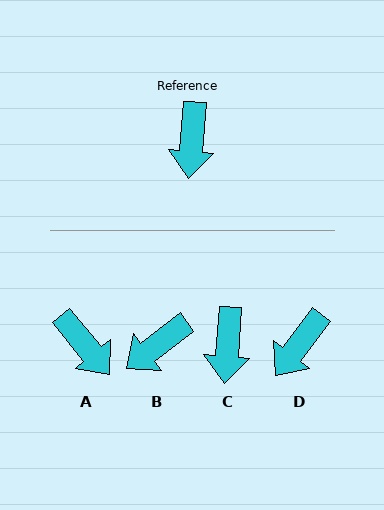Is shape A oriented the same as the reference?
No, it is off by about 44 degrees.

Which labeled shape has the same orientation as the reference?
C.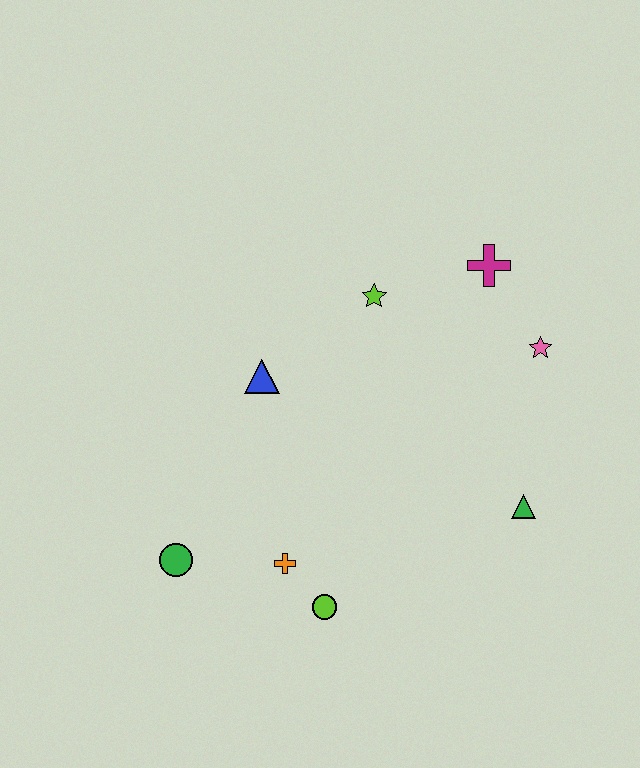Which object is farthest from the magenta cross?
The green circle is farthest from the magenta cross.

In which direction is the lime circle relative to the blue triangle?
The lime circle is below the blue triangle.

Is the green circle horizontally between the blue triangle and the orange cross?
No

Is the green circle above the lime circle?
Yes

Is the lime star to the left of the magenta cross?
Yes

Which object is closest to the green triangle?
The pink star is closest to the green triangle.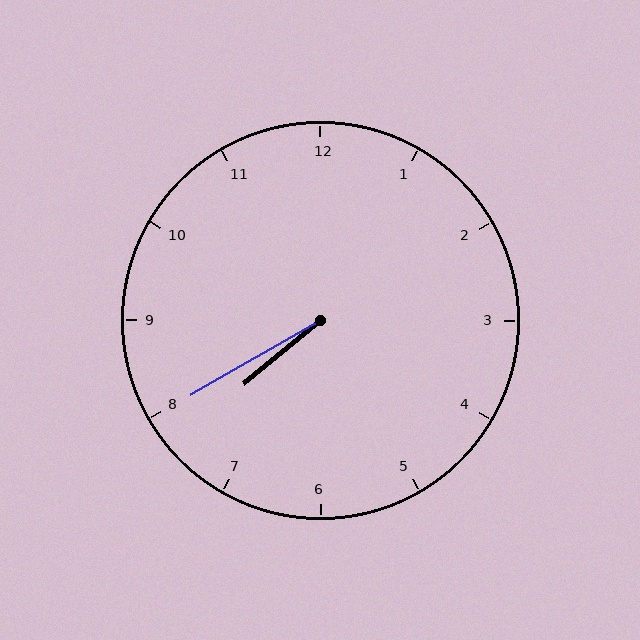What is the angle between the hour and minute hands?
Approximately 10 degrees.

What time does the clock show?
7:40.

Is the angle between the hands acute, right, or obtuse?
It is acute.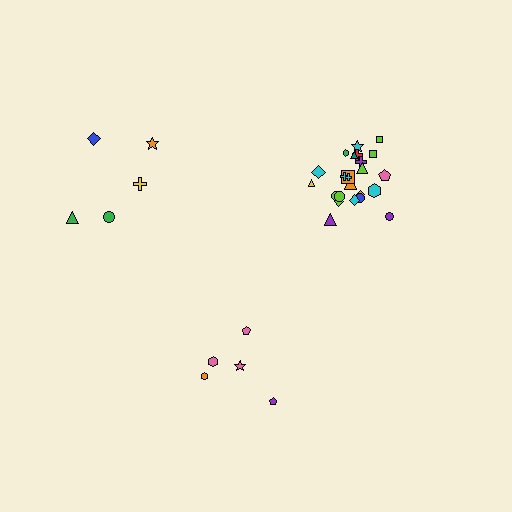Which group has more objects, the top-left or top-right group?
The top-right group.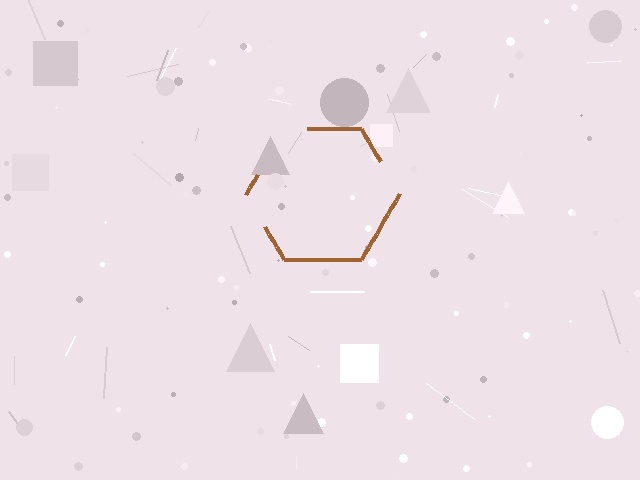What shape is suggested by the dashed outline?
The dashed outline suggests a hexagon.